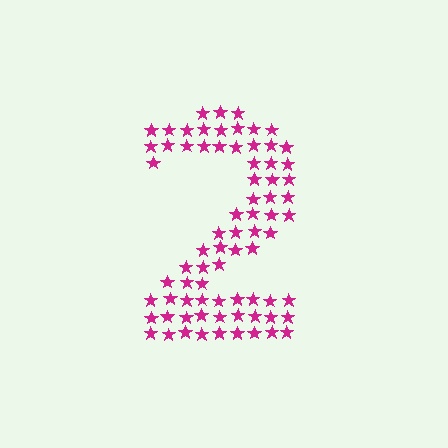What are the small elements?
The small elements are stars.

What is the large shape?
The large shape is the digit 2.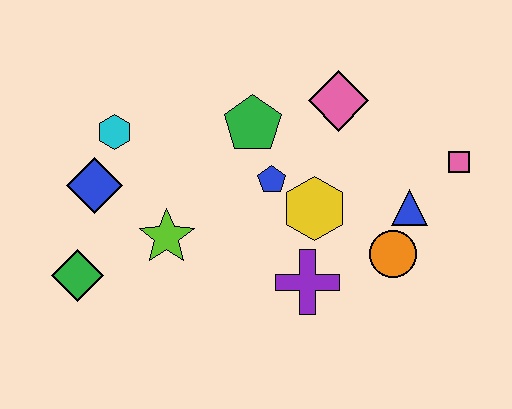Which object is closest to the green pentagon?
The blue pentagon is closest to the green pentagon.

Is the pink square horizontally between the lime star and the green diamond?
No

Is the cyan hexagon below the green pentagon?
Yes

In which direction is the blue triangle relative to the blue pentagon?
The blue triangle is to the right of the blue pentagon.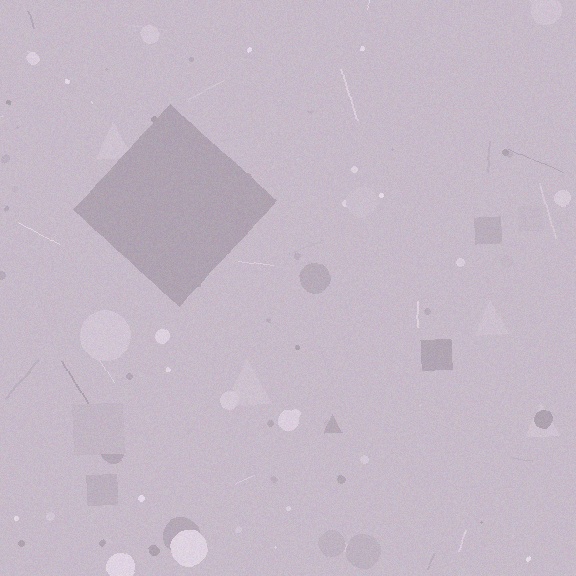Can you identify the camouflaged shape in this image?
The camouflaged shape is a diamond.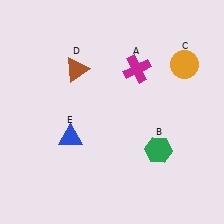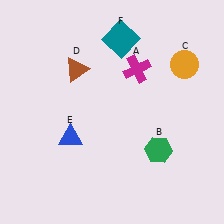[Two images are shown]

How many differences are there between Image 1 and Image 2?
There is 1 difference between the two images.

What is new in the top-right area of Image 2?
A teal square (F) was added in the top-right area of Image 2.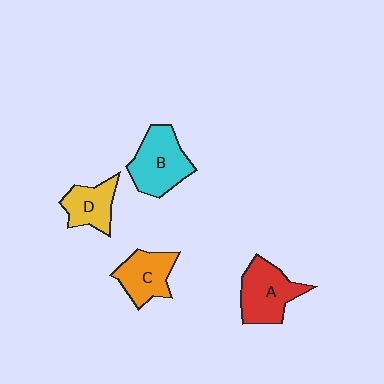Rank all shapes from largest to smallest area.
From largest to smallest: B (cyan), A (red), C (orange), D (yellow).